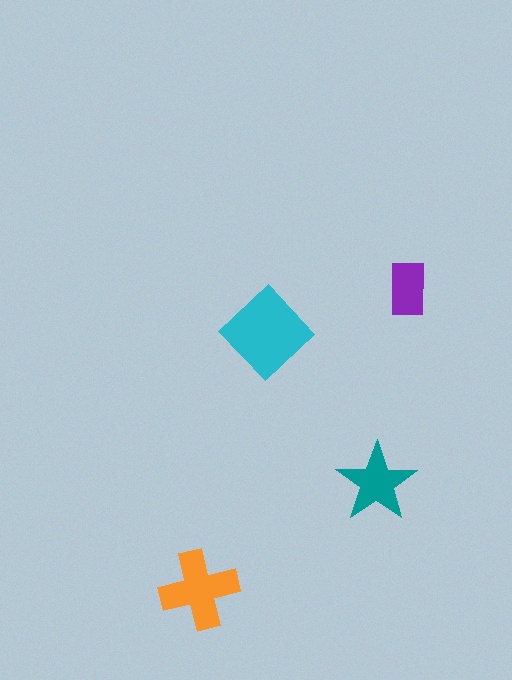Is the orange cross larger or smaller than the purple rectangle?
Larger.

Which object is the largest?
The cyan diamond.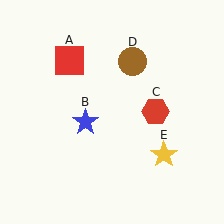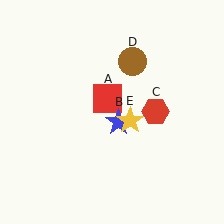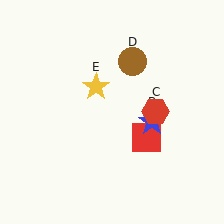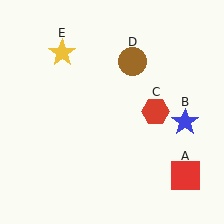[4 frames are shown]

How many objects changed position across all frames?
3 objects changed position: red square (object A), blue star (object B), yellow star (object E).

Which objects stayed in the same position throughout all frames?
Red hexagon (object C) and brown circle (object D) remained stationary.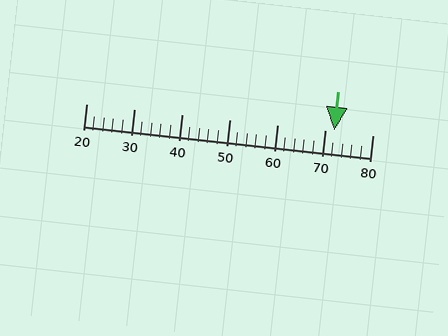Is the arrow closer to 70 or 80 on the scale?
The arrow is closer to 70.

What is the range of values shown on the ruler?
The ruler shows values from 20 to 80.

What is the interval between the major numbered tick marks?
The major tick marks are spaced 10 units apart.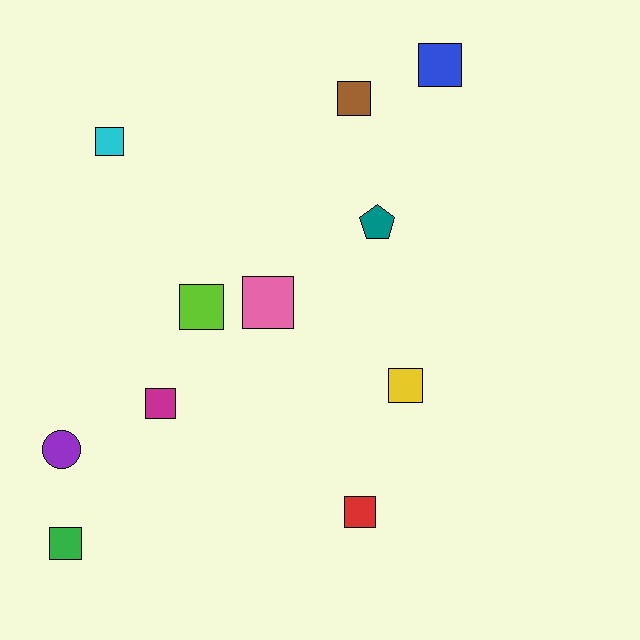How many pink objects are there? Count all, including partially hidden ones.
There is 1 pink object.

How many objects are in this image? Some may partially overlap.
There are 11 objects.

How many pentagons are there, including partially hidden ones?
There is 1 pentagon.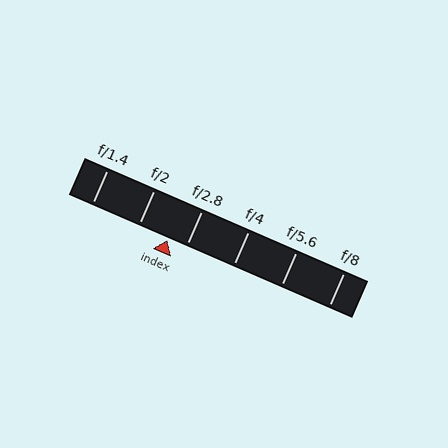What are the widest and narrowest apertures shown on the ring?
The widest aperture shown is f/1.4 and the narrowest is f/8.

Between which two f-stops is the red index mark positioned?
The index mark is between f/2 and f/2.8.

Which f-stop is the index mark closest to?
The index mark is closest to f/2.8.